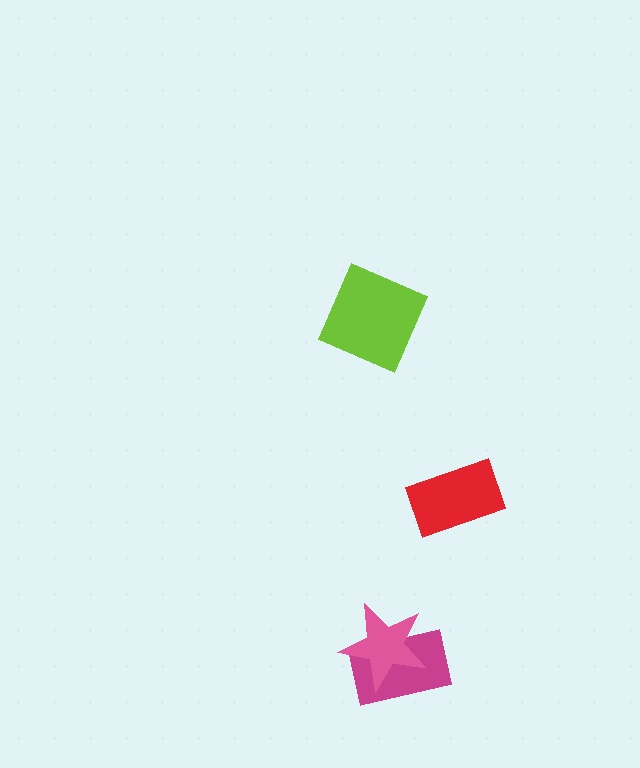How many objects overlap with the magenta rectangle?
1 object overlaps with the magenta rectangle.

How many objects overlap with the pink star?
1 object overlaps with the pink star.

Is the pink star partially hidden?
No, no other shape covers it.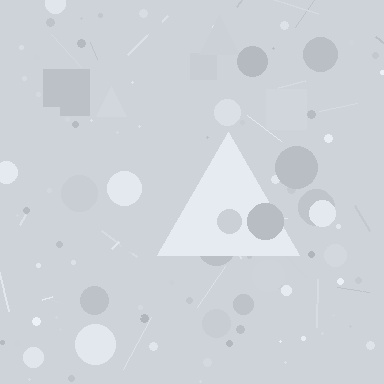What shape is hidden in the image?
A triangle is hidden in the image.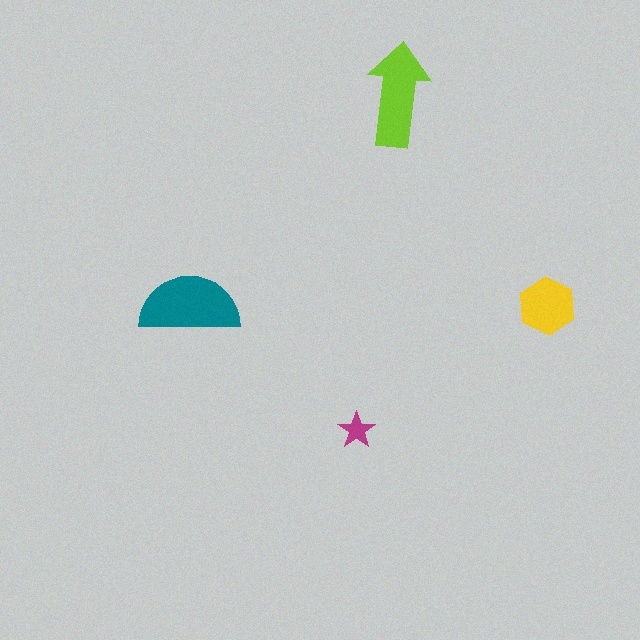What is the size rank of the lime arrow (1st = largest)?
2nd.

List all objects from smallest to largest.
The magenta star, the yellow hexagon, the lime arrow, the teal semicircle.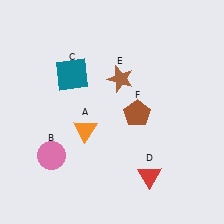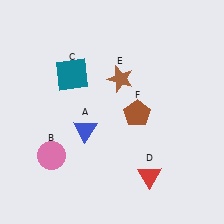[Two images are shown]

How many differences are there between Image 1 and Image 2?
There is 1 difference between the two images.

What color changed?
The triangle (A) changed from orange in Image 1 to blue in Image 2.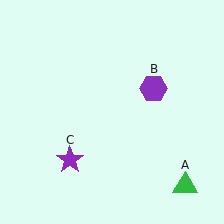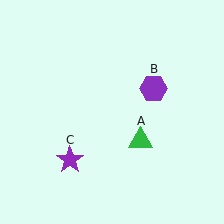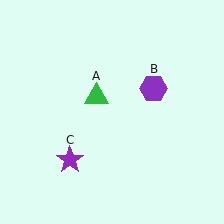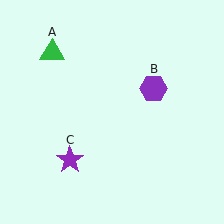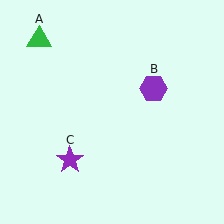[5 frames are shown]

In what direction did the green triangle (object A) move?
The green triangle (object A) moved up and to the left.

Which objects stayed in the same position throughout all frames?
Purple hexagon (object B) and purple star (object C) remained stationary.